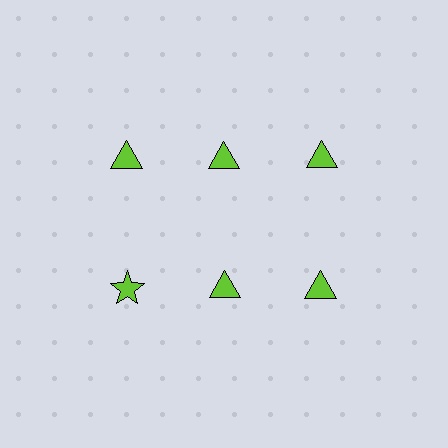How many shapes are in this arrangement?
There are 6 shapes arranged in a grid pattern.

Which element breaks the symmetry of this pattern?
The lime star in the second row, leftmost column breaks the symmetry. All other shapes are lime triangles.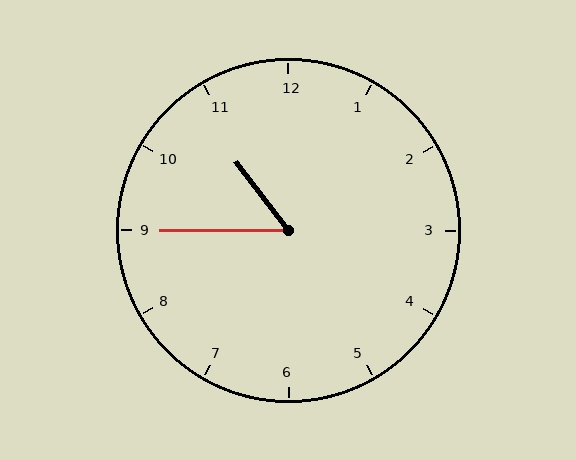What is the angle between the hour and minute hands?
Approximately 52 degrees.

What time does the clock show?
10:45.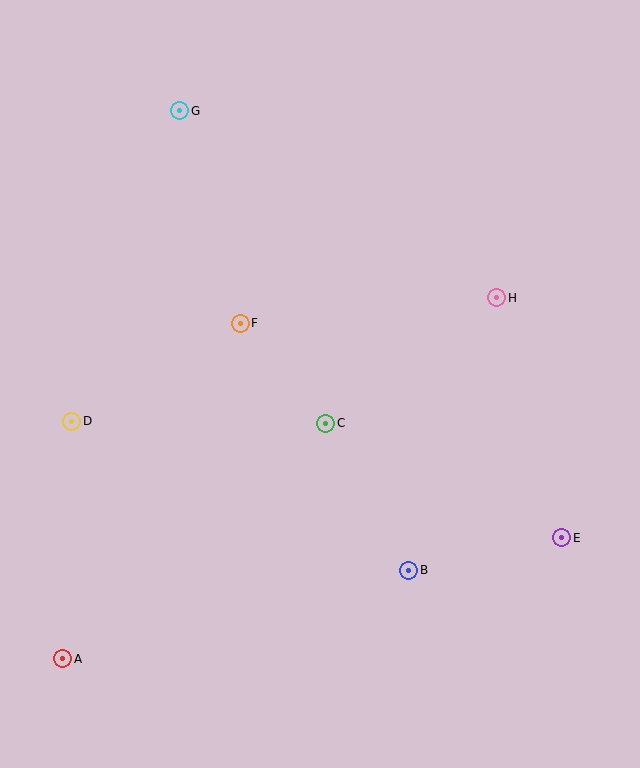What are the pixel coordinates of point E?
Point E is at (562, 538).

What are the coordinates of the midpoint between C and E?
The midpoint between C and E is at (444, 480).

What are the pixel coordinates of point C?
Point C is at (326, 423).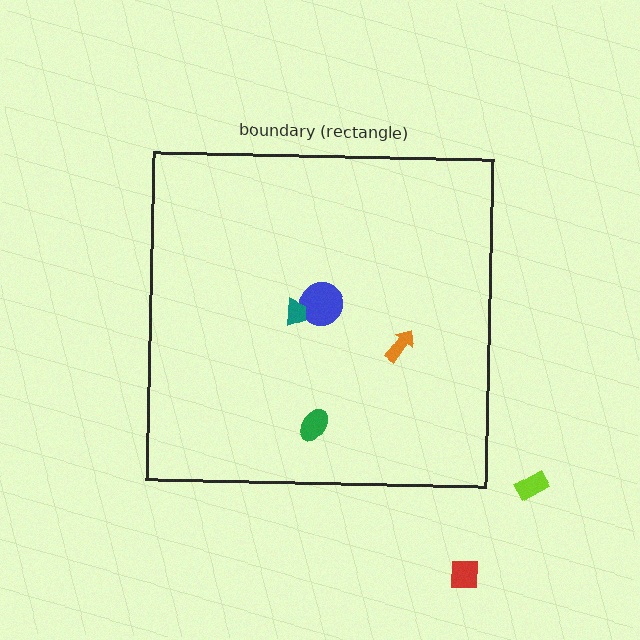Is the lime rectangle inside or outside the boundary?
Outside.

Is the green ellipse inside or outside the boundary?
Inside.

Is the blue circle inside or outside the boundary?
Inside.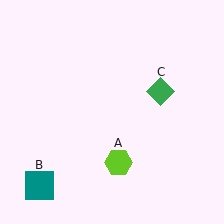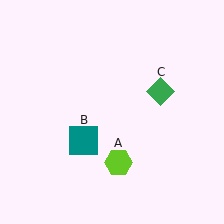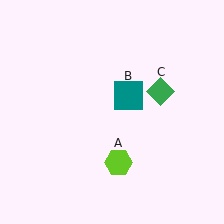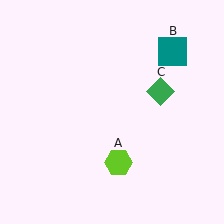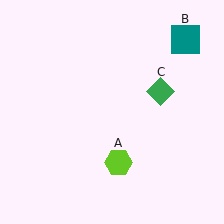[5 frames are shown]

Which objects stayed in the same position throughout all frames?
Lime hexagon (object A) and green diamond (object C) remained stationary.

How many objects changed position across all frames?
1 object changed position: teal square (object B).